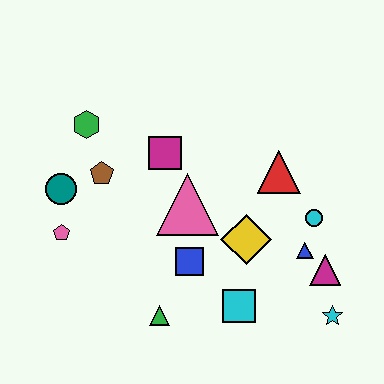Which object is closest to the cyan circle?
The blue triangle is closest to the cyan circle.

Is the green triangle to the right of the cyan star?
No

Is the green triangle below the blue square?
Yes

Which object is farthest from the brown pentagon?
The cyan star is farthest from the brown pentagon.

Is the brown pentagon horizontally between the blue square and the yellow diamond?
No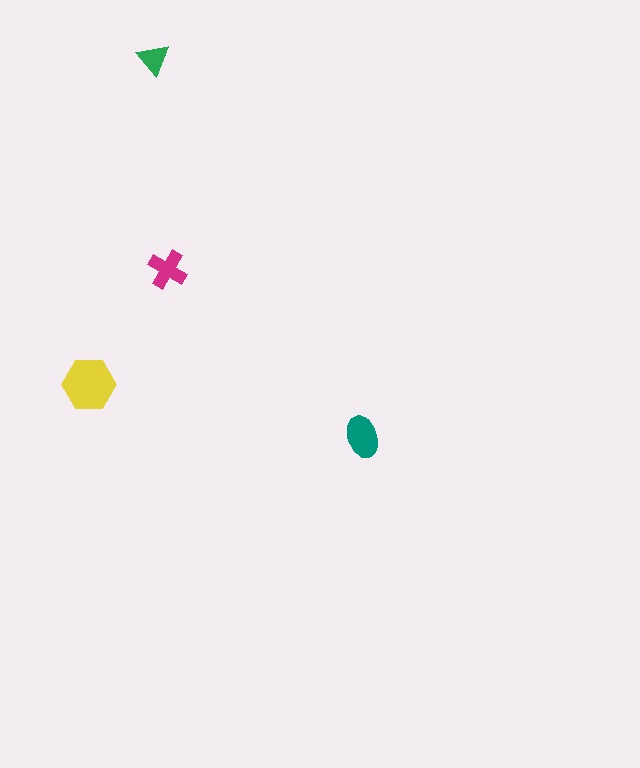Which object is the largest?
The yellow hexagon.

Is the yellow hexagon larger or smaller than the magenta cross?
Larger.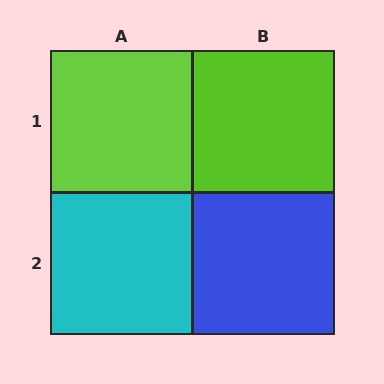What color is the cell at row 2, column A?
Cyan.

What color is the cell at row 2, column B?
Blue.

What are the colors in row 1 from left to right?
Lime, lime.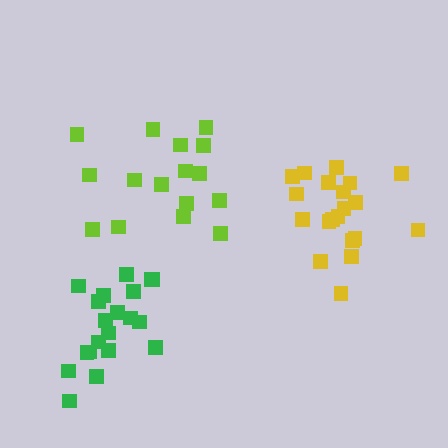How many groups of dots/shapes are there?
There are 3 groups.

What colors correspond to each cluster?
The clusters are colored: green, yellow, lime.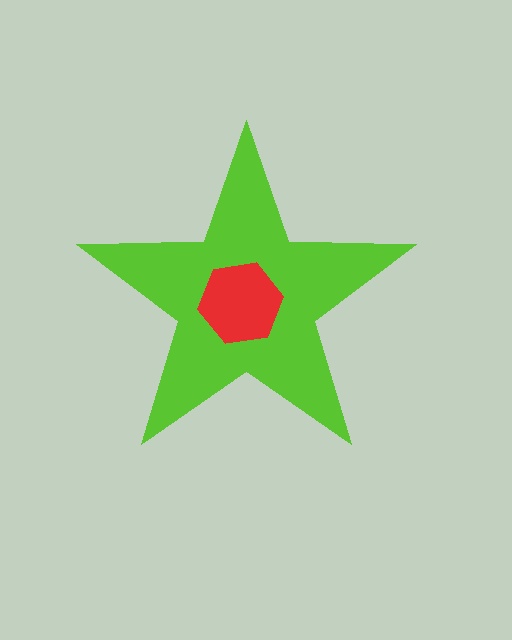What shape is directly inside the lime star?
The red hexagon.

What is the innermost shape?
The red hexagon.